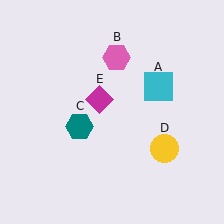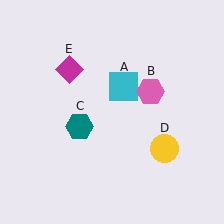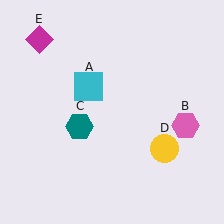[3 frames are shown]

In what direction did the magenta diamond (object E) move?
The magenta diamond (object E) moved up and to the left.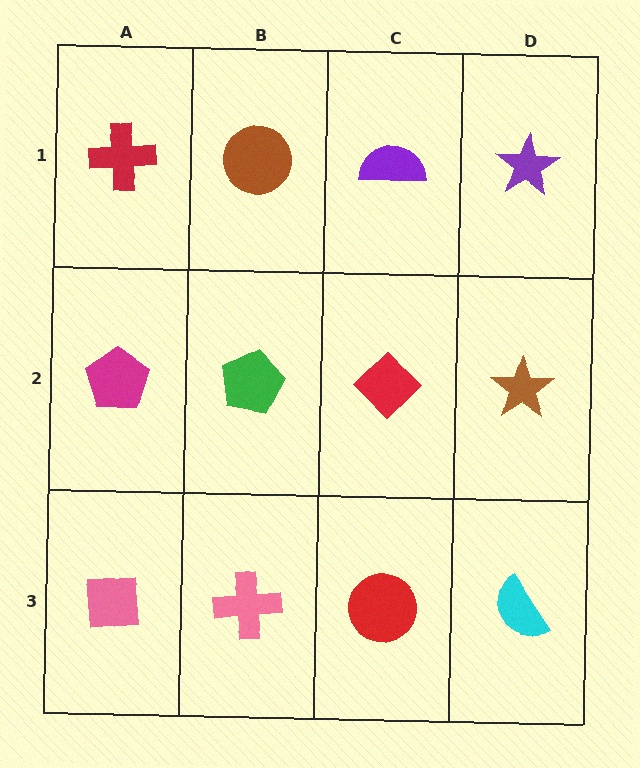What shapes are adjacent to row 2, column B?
A brown circle (row 1, column B), a pink cross (row 3, column B), a magenta pentagon (row 2, column A), a red diamond (row 2, column C).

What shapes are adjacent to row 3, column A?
A magenta pentagon (row 2, column A), a pink cross (row 3, column B).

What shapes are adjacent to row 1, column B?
A green pentagon (row 2, column B), a red cross (row 1, column A), a purple semicircle (row 1, column C).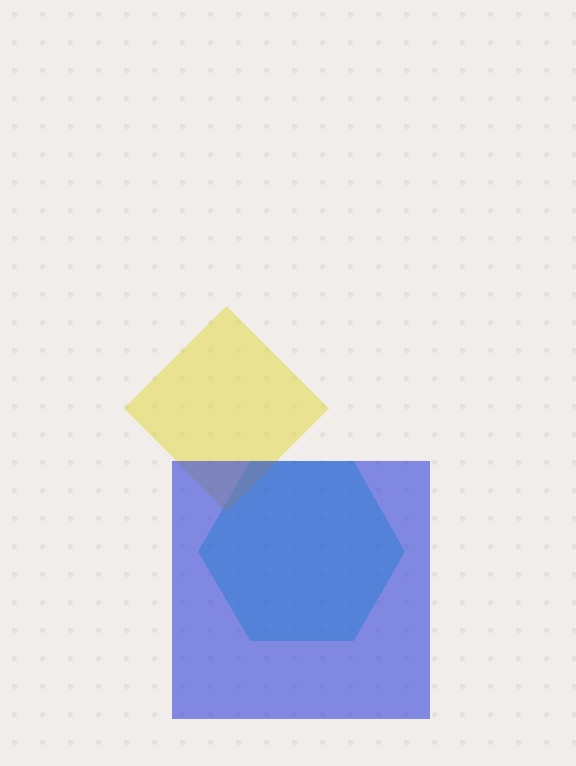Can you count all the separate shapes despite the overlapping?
Yes, there are 3 separate shapes.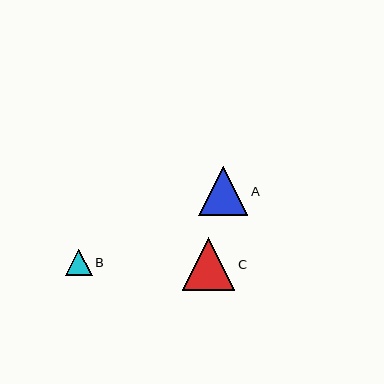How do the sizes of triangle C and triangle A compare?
Triangle C and triangle A are approximately the same size.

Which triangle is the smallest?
Triangle B is the smallest with a size of approximately 27 pixels.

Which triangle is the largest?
Triangle C is the largest with a size of approximately 52 pixels.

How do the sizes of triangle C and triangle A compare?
Triangle C and triangle A are approximately the same size.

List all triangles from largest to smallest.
From largest to smallest: C, A, B.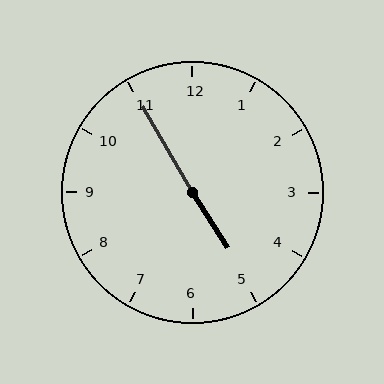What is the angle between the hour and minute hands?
Approximately 178 degrees.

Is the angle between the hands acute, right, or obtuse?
It is obtuse.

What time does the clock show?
4:55.